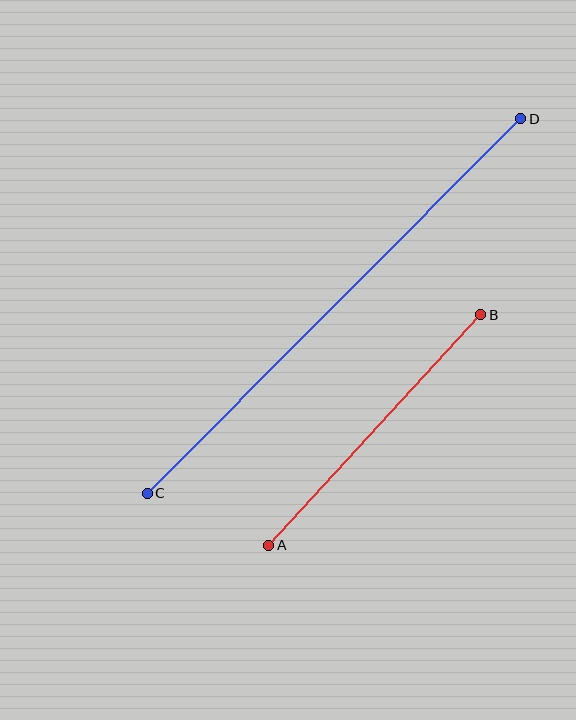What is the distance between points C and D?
The distance is approximately 529 pixels.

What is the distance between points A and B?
The distance is approximately 313 pixels.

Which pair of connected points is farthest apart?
Points C and D are farthest apart.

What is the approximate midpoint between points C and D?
The midpoint is at approximately (334, 306) pixels.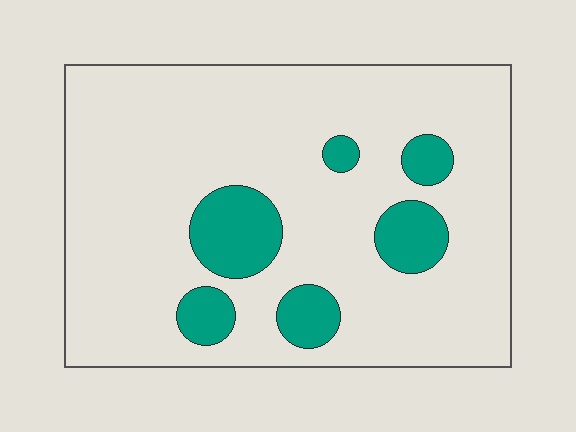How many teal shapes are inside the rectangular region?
6.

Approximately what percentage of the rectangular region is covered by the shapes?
Approximately 15%.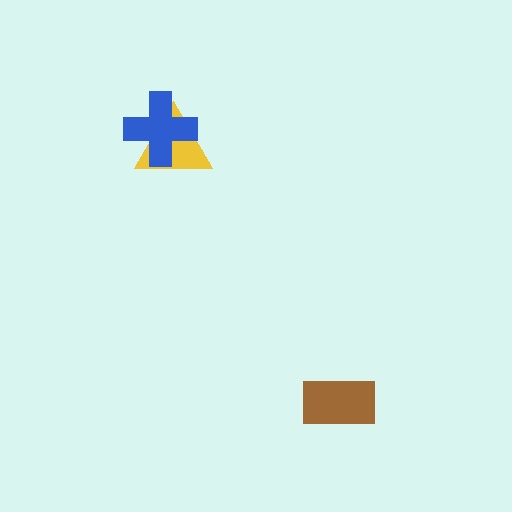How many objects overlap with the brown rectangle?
0 objects overlap with the brown rectangle.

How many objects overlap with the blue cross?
1 object overlaps with the blue cross.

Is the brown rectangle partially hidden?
No, no other shape covers it.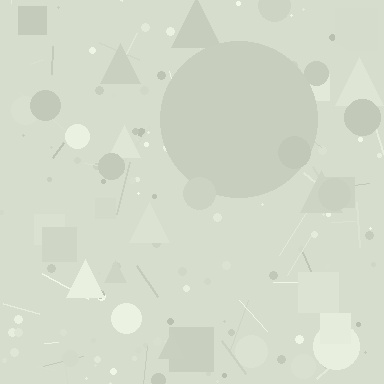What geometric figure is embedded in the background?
A circle is embedded in the background.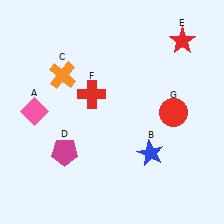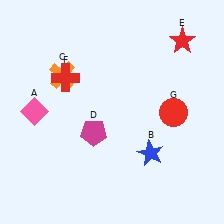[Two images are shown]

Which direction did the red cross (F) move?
The red cross (F) moved left.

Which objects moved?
The objects that moved are: the magenta pentagon (D), the red cross (F).